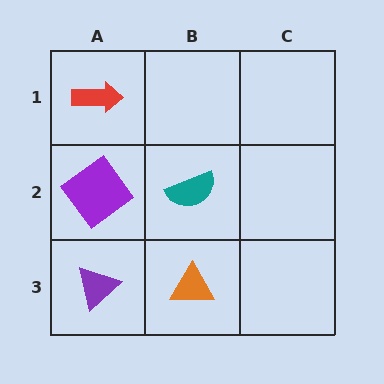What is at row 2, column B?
A teal semicircle.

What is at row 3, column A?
A purple triangle.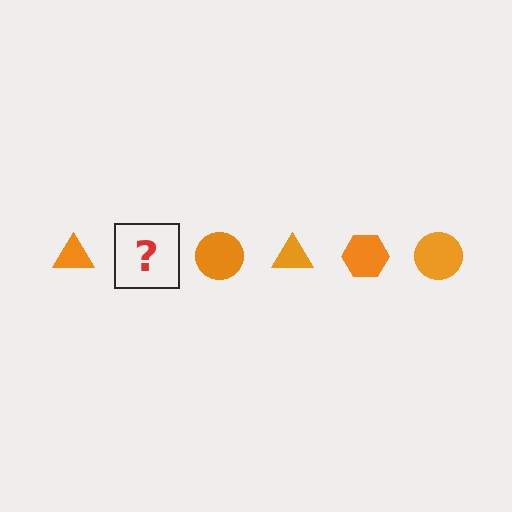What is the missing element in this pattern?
The missing element is an orange hexagon.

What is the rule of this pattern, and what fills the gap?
The rule is that the pattern cycles through triangle, hexagon, circle shapes in orange. The gap should be filled with an orange hexagon.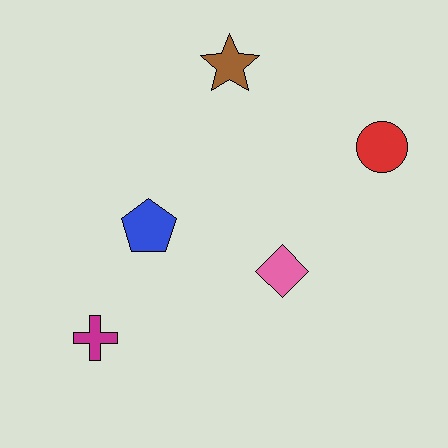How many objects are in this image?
There are 5 objects.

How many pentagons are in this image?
There is 1 pentagon.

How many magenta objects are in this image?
There is 1 magenta object.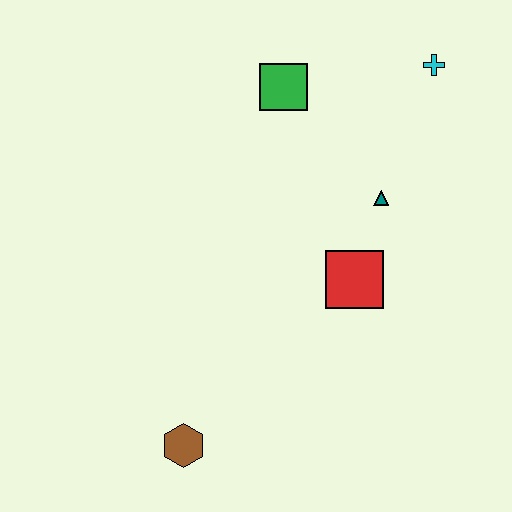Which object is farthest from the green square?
The brown hexagon is farthest from the green square.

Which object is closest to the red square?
The teal triangle is closest to the red square.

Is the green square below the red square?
No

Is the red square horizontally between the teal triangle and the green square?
Yes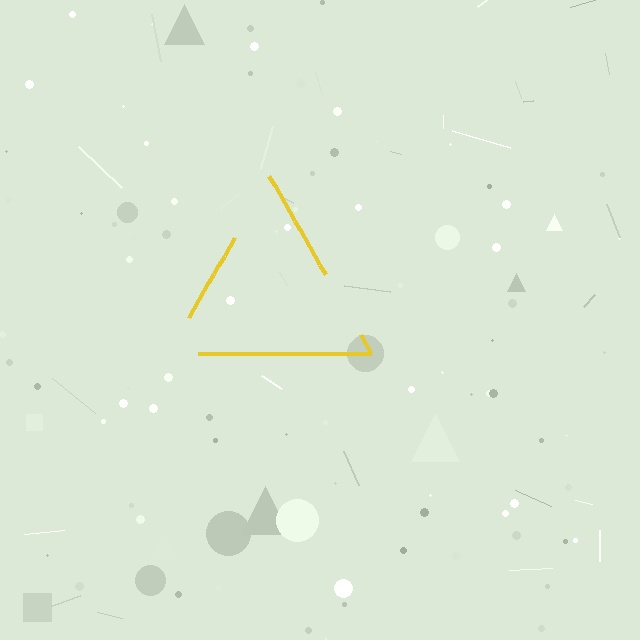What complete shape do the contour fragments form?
The contour fragments form a triangle.